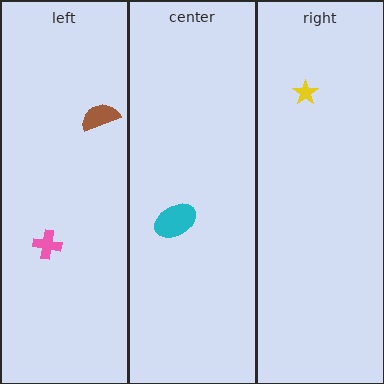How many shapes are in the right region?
1.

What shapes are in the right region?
The yellow star.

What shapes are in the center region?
The cyan ellipse.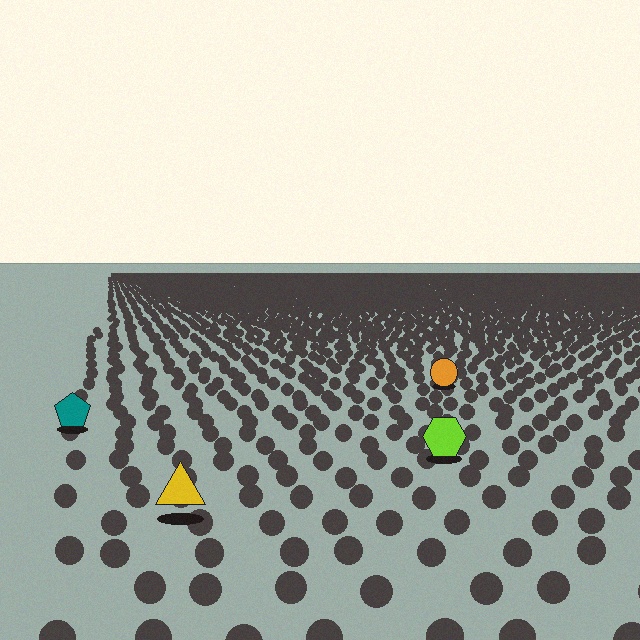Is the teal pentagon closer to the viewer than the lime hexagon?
No. The lime hexagon is closer — you can tell from the texture gradient: the ground texture is coarser near it.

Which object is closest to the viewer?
The yellow triangle is closest. The texture marks near it are larger and more spread out.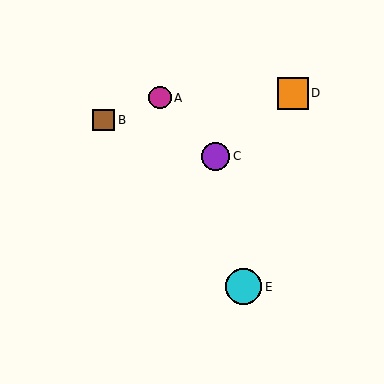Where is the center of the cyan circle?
The center of the cyan circle is at (244, 287).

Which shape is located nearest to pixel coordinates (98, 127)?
The brown square (labeled B) at (104, 120) is nearest to that location.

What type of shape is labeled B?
Shape B is a brown square.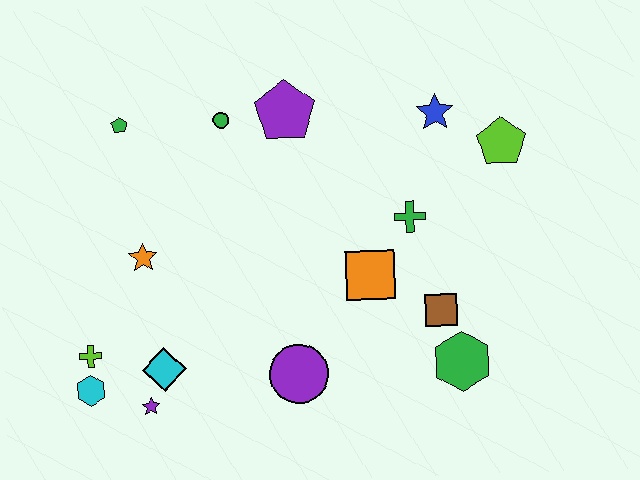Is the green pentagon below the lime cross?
No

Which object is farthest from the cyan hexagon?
The lime pentagon is farthest from the cyan hexagon.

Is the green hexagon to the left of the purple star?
No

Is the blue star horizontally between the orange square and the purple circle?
No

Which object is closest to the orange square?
The green cross is closest to the orange square.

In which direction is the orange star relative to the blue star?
The orange star is to the left of the blue star.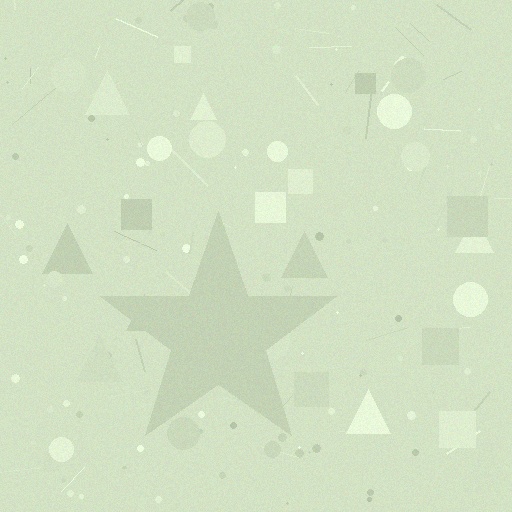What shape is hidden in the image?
A star is hidden in the image.